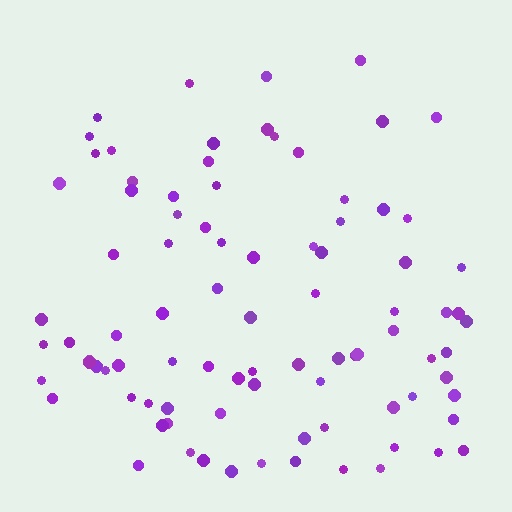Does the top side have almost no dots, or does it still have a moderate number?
Still a moderate number, just noticeably fewer than the bottom.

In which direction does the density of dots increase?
From top to bottom, with the bottom side densest.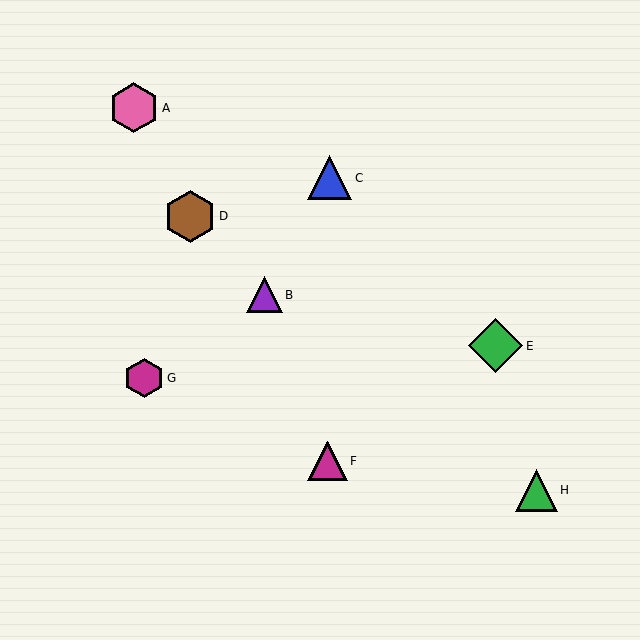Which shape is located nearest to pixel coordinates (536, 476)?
The green triangle (labeled H) at (537, 490) is nearest to that location.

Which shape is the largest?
The green diamond (labeled E) is the largest.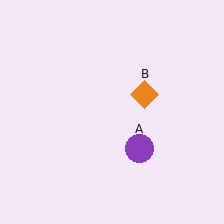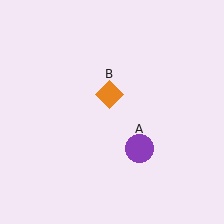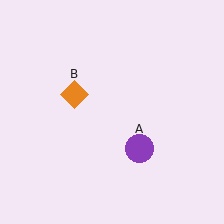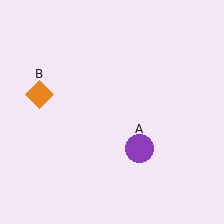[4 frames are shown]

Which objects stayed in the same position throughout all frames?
Purple circle (object A) remained stationary.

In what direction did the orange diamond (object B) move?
The orange diamond (object B) moved left.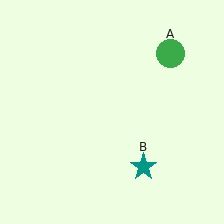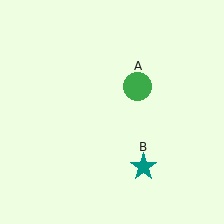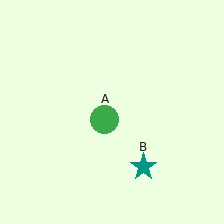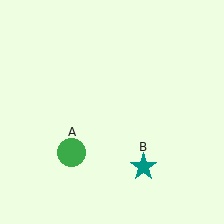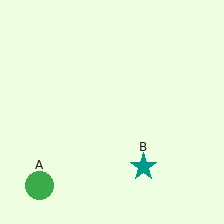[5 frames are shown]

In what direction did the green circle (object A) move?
The green circle (object A) moved down and to the left.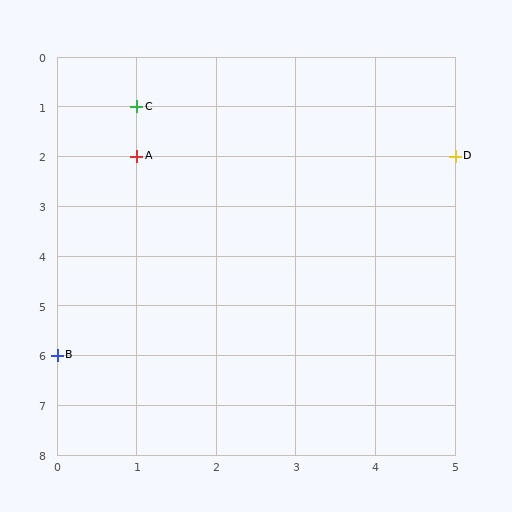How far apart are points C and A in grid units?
Points C and A are 1 row apart.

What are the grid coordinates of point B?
Point B is at grid coordinates (0, 6).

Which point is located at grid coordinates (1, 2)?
Point A is at (1, 2).